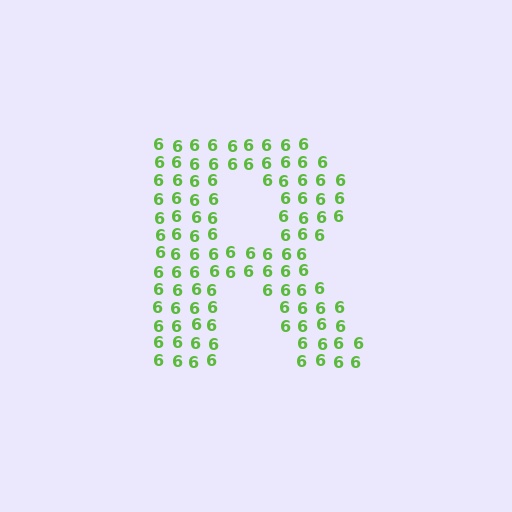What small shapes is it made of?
It is made of small digit 6's.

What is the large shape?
The large shape is the letter R.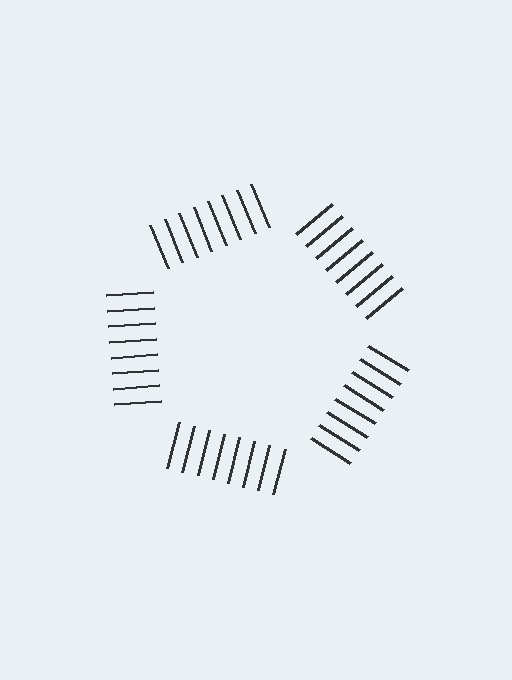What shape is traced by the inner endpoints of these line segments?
An illusory pentagon — the line segments terminate on its edges but no continuous stroke is drawn.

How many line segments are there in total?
40 — 8 along each of the 5 edges.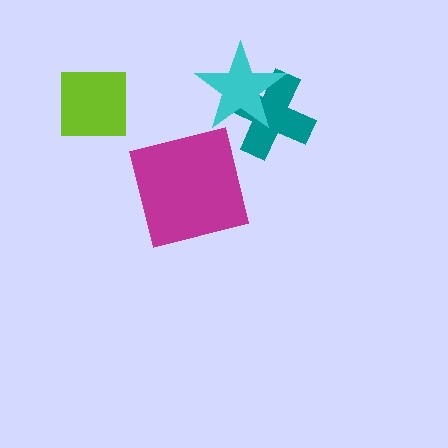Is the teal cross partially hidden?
Yes, it is partially covered by another shape.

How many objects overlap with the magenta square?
0 objects overlap with the magenta square.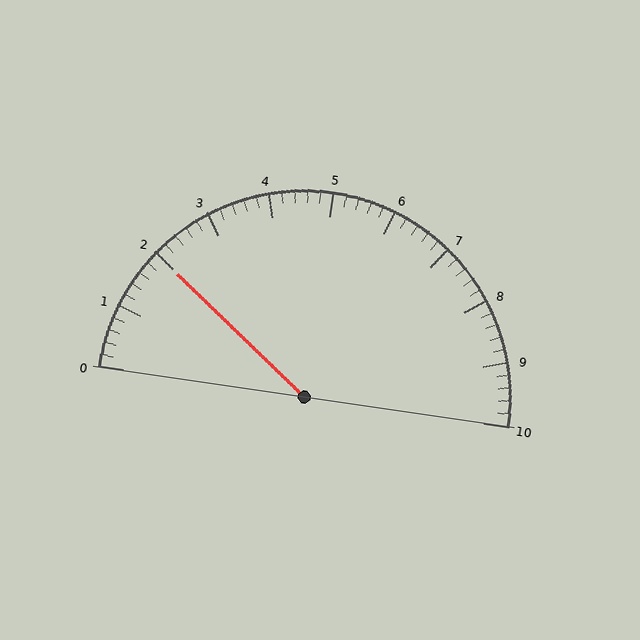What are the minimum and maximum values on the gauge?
The gauge ranges from 0 to 10.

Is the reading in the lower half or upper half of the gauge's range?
The reading is in the lower half of the range (0 to 10).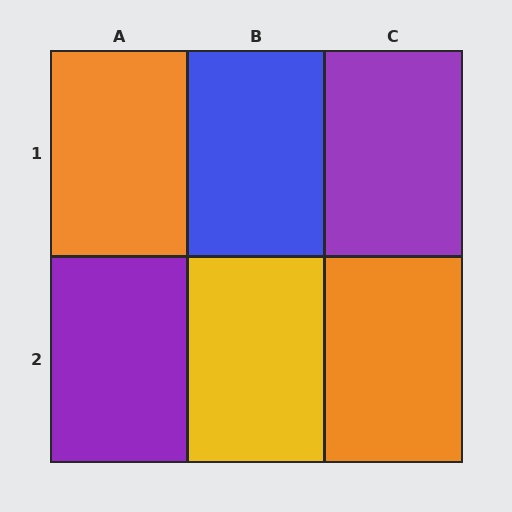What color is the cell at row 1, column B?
Blue.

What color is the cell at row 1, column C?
Purple.